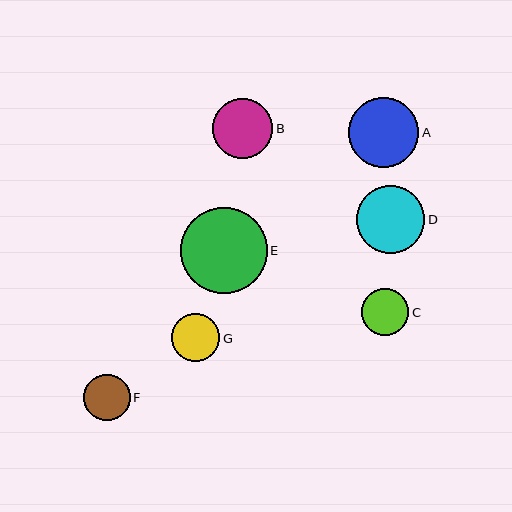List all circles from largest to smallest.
From largest to smallest: E, A, D, B, G, C, F.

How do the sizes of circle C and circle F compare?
Circle C and circle F are approximately the same size.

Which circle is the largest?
Circle E is the largest with a size of approximately 86 pixels.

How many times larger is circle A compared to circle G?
Circle A is approximately 1.4 times the size of circle G.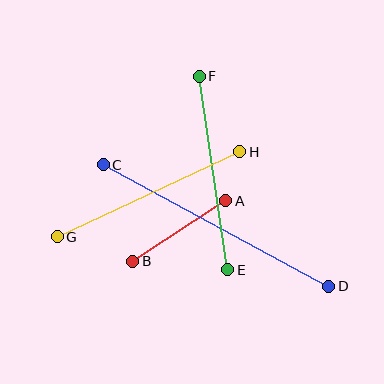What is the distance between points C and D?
The distance is approximately 256 pixels.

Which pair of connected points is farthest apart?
Points C and D are farthest apart.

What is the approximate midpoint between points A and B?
The midpoint is at approximately (179, 231) pixels.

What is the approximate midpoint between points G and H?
The midpoint is at approximately (149, 194) pixels.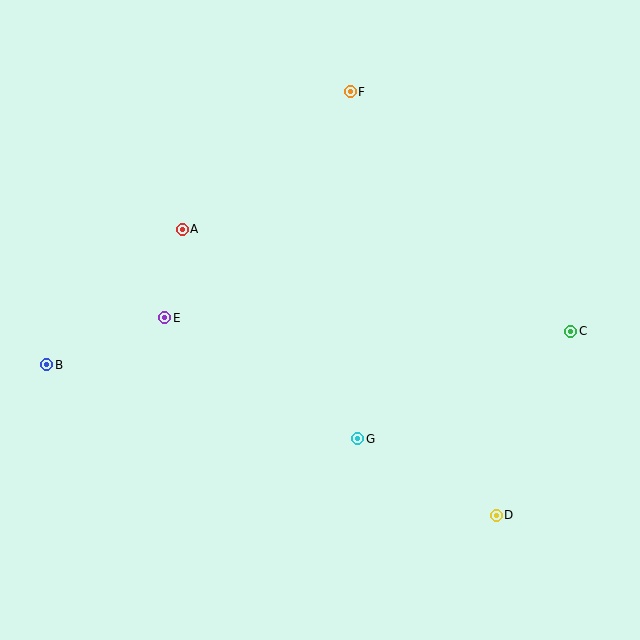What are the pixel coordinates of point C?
Point C is at (571, 331).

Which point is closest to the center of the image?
Point G at (358, 439) is closest to the center.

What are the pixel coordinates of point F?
Point F is at (350, 92).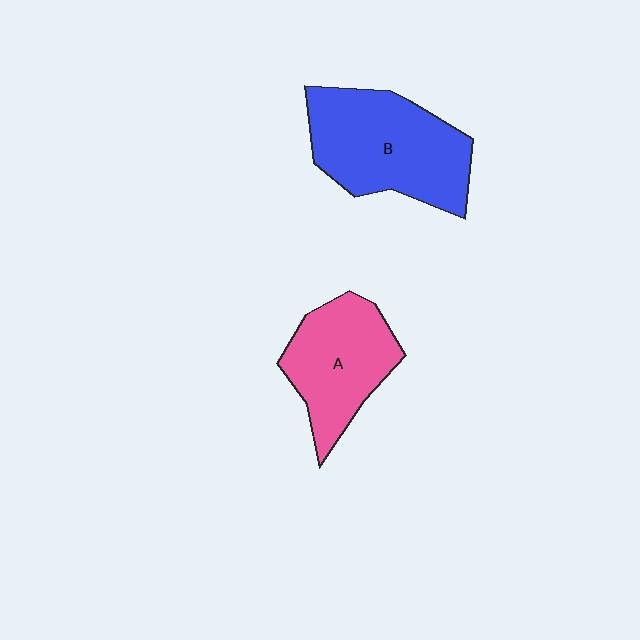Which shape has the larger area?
Shape B (blue).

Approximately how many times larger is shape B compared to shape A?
Approximately 1.3 times.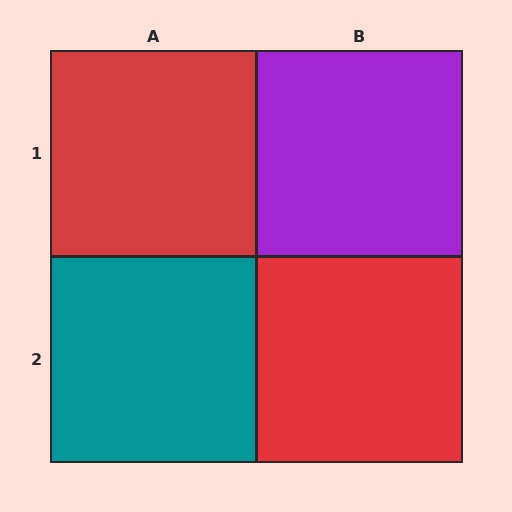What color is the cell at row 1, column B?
Purple.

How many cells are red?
2 cells are red.